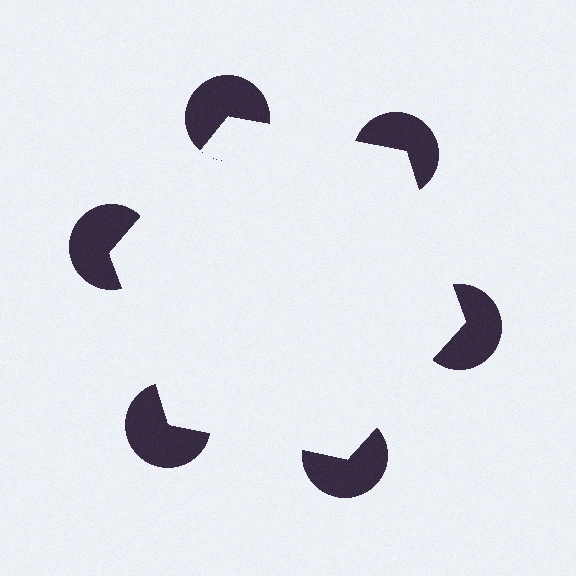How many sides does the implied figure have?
6 sides.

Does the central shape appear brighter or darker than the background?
It typically appears slightly brighter than the background, even though no actual brightness change is drawn.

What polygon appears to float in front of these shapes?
An illusory hexagon — its edges are inferred from the aligned wedge cuts in the pac-man discs, not physically drawn.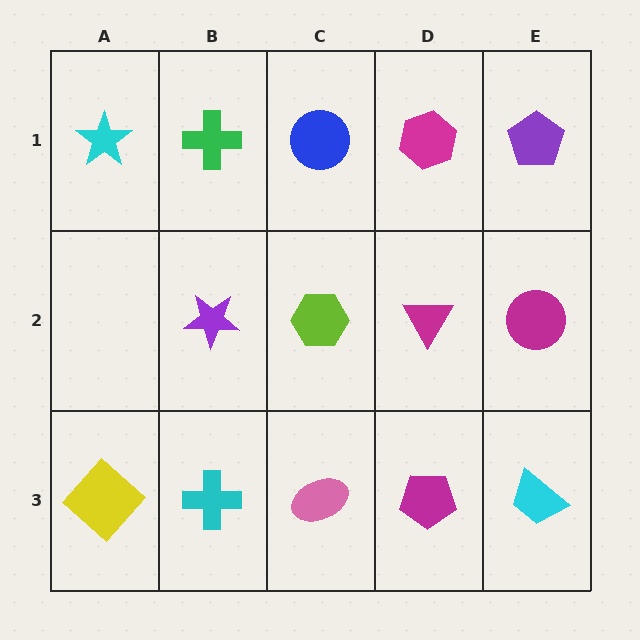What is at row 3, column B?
A cyan cross.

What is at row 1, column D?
A magenta hexagon.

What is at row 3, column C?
A pink ellipse.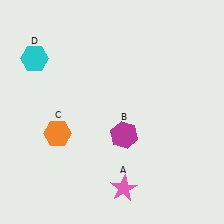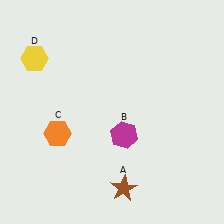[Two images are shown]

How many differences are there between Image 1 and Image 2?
There are 2 differences between the two images.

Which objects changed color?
A changed from pink to brown. D changed from cyan to yellow.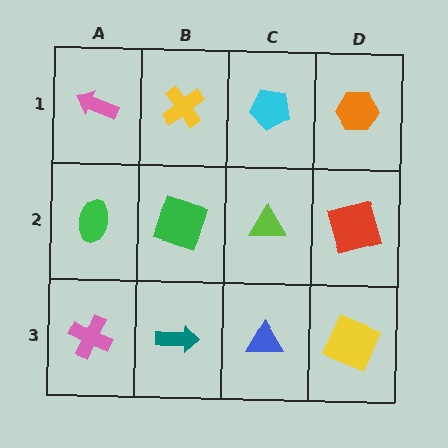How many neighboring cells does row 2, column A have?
3.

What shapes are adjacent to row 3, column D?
A red square (row 2, column D), a blue triangle (row 3, column C).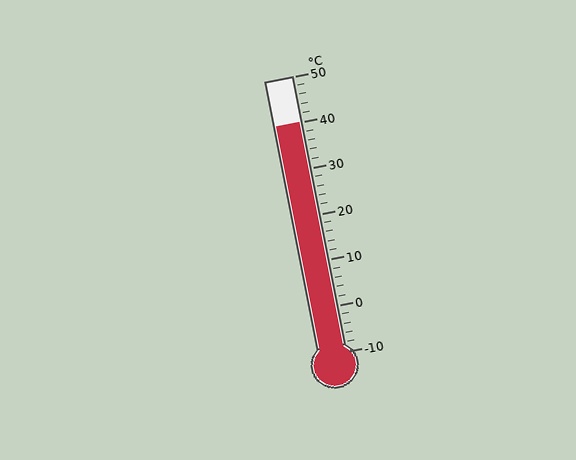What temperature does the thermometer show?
The thermometer shows approximately 40°C.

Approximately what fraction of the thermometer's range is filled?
The thermometer is filled to approximately 85% of its range.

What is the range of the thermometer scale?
The thermometer scale ranges from -10°C to 50°C.